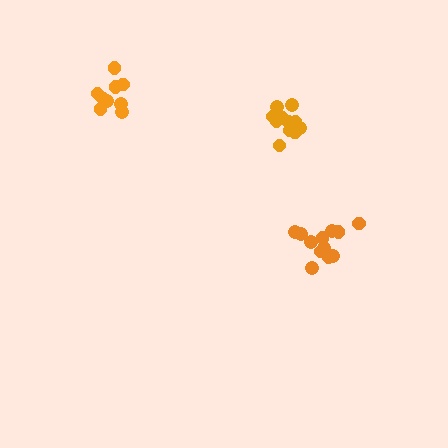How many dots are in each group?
Group 1: 11 dots, Group 2: 9 dots, Group 3: 12 dots (32 total).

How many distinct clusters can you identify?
There are 3 distinct clusters.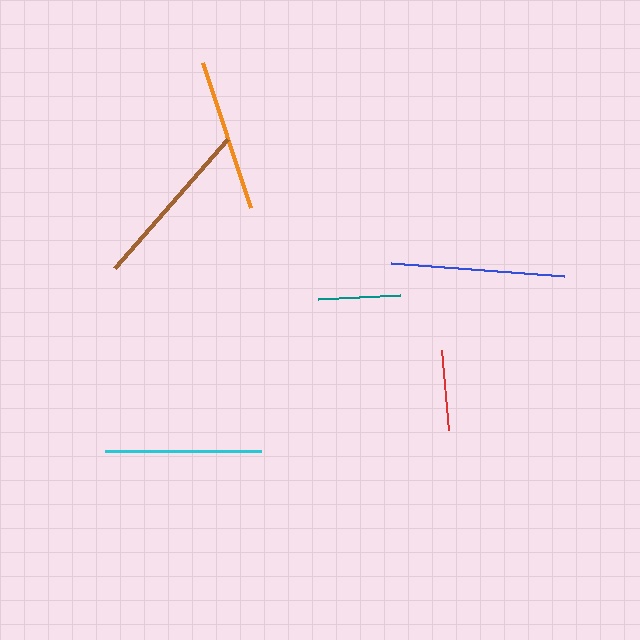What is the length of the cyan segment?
The cyan segment is approximately 156 pixels long.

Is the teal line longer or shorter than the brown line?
The brown line is longer than the teal line.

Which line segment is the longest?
The blue line is the longest at approximately 174 pixels.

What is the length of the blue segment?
The blue segment is approximately 174 pixels long.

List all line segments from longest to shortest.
From longest to shortest: blue, brown, cyan, orange, teal, red.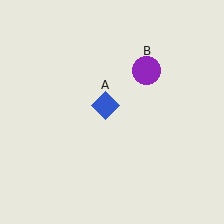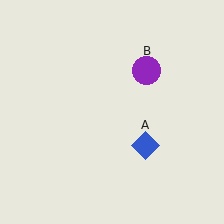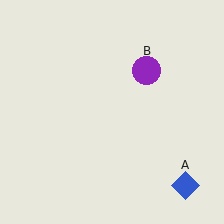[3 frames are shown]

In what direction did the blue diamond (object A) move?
The blue diamond (object A) moved down and to the right.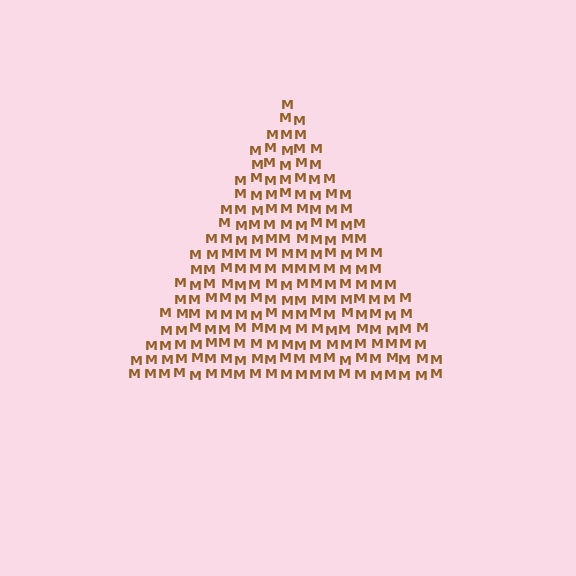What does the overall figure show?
The overall figure shows a triangle.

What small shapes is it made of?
It is made of small letter M's.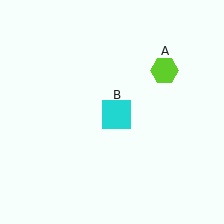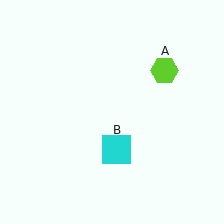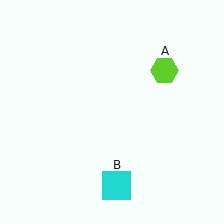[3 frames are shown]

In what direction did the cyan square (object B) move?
The cyan square (object B) moved down.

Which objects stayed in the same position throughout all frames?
Lime hexagon (object A) remained stationary.